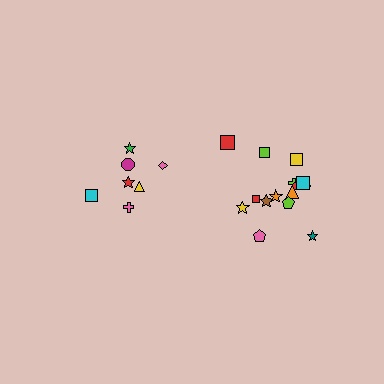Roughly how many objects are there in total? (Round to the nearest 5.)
Roughly 20 objects in total.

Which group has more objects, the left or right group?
The right group.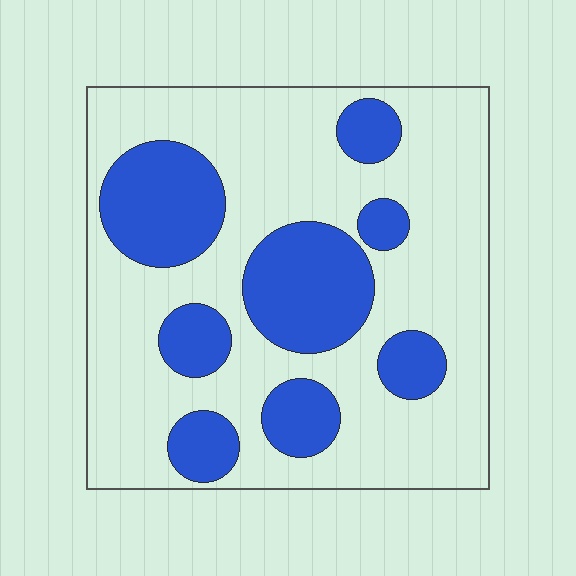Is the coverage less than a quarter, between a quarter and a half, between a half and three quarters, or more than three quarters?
Between a quarter and a half.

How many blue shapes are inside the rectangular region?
8.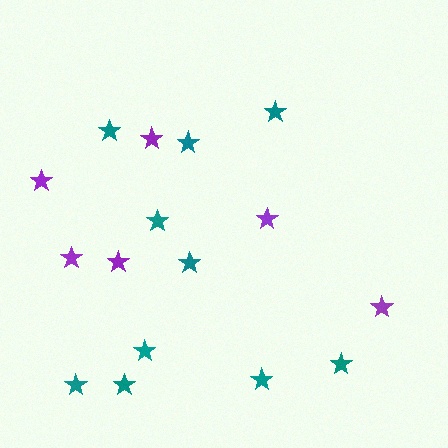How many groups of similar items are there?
There are 2 groups: one group of teal stars (10) and one group of purple stars (6).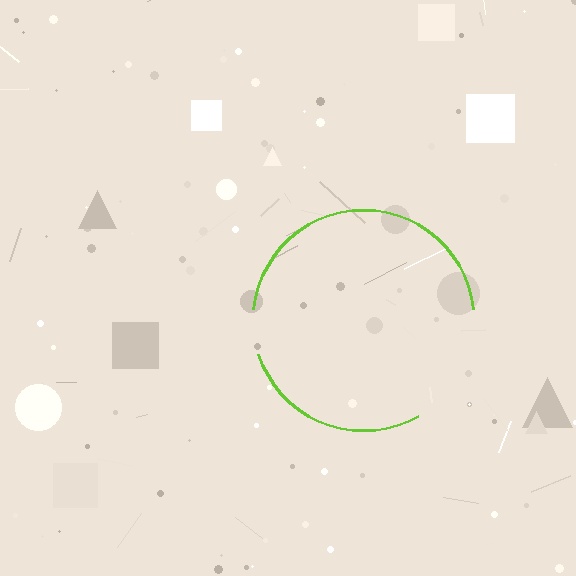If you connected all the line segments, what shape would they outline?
They would outline a circle.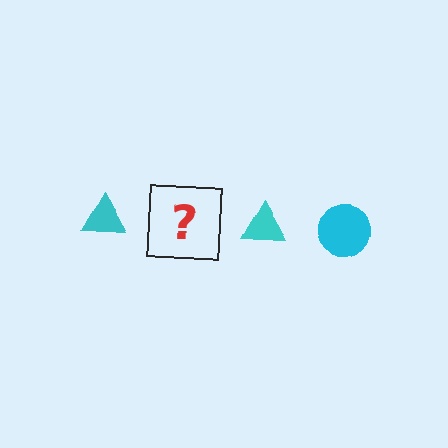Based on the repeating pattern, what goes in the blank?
The blank should be a cyan circle.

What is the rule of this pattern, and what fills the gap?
The rule is that the pattern cycles through triangle, circle shapes in cyan. The gap should be filled with a cyan circle.